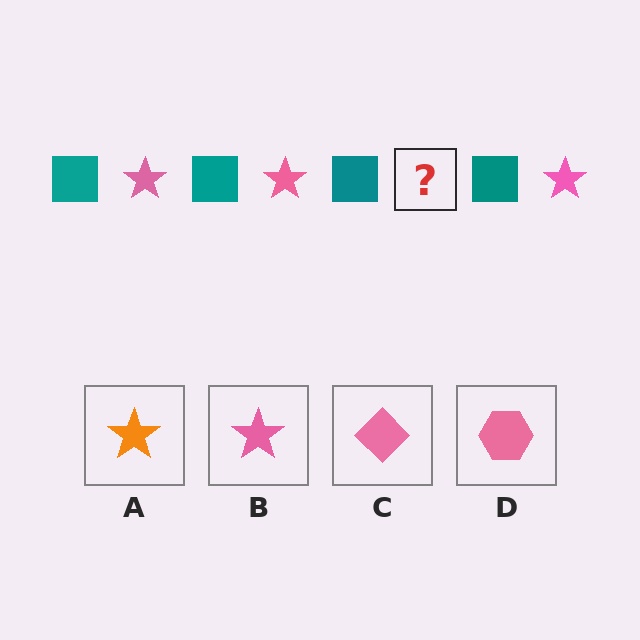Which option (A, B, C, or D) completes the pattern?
B.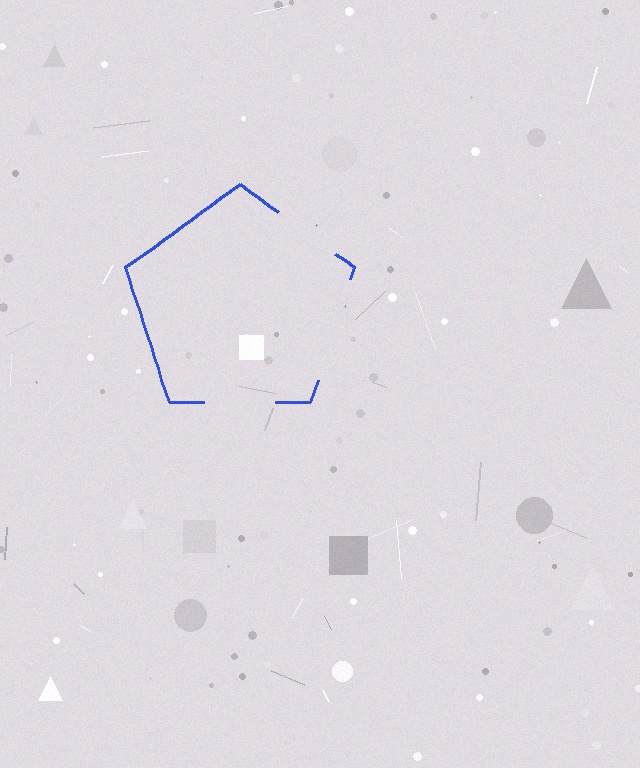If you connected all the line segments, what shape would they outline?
They would outline a pentagon.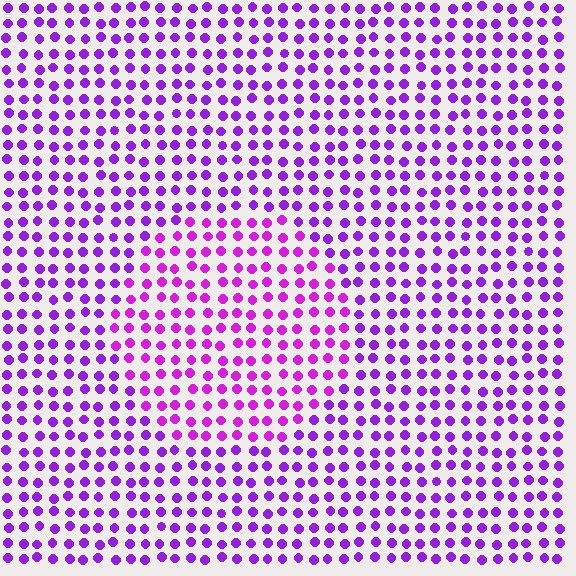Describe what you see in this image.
The image is filled with small purple elements in a uniform arrangement. A circle-shaped region is visible where the elements are tinted to a slightly different hue, forming a subtle color boundary.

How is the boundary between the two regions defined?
The boundary is defined purely by a slight shift in hue (about 21 degrees). Spacing, size, and orientation are identical on both sides.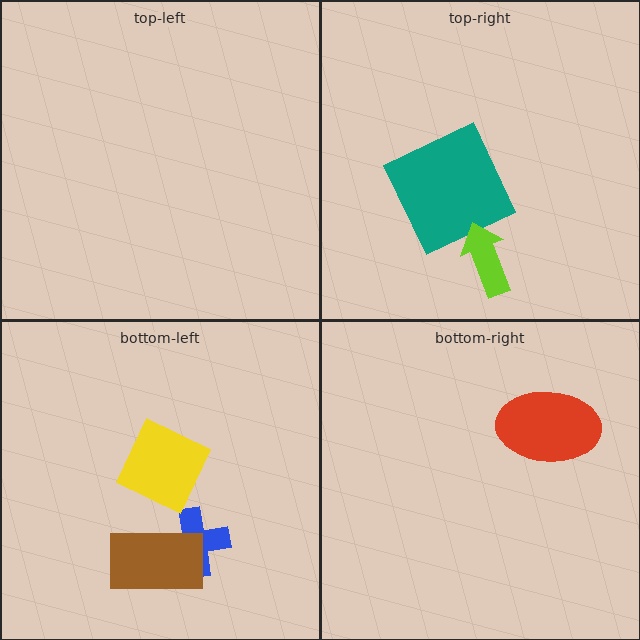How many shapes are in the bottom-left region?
3.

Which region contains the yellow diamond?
The bottom-left region.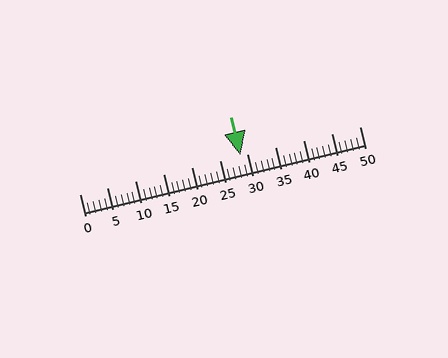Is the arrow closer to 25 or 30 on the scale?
The arrow is closer to 30.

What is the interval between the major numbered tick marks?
The major tick marks are spaced 5 units apart.